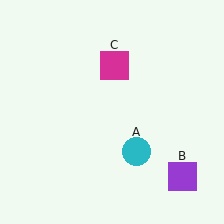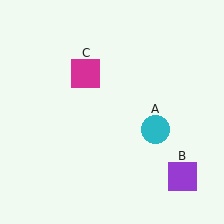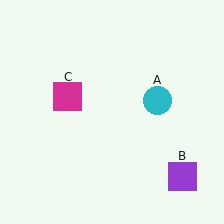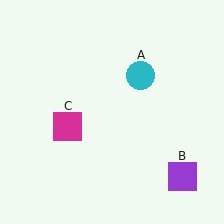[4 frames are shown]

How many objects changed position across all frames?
2 objects changed position: cyan circle (object A), magenta square (object C).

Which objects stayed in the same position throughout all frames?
Purple square (object B) remained stationary.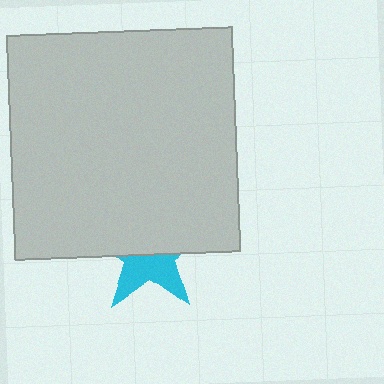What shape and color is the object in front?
The object in front is a light gray square.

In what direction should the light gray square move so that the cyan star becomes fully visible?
The light gray square should move up. That is the shortest direction to clear the overlap and leave the cyan star fully visible.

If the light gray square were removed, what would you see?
You would see the complete cyan star.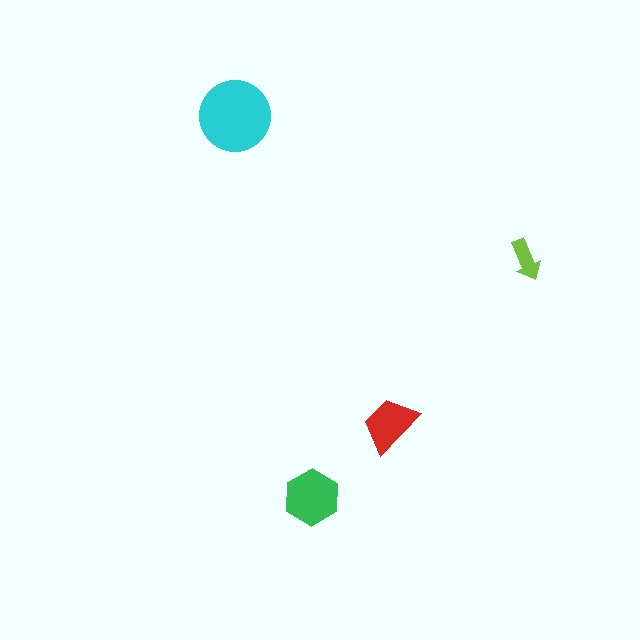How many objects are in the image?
There are 4 objects in the image.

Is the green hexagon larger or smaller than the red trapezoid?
Larger.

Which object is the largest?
The cyan circle.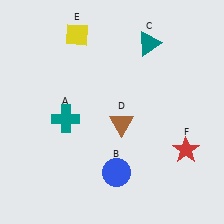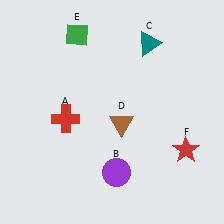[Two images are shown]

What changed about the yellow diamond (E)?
In Image 1, E is yellow. In Image 2, it changed to green.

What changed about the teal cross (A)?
In Image 1, A is teal. In Image 2, it changed to red.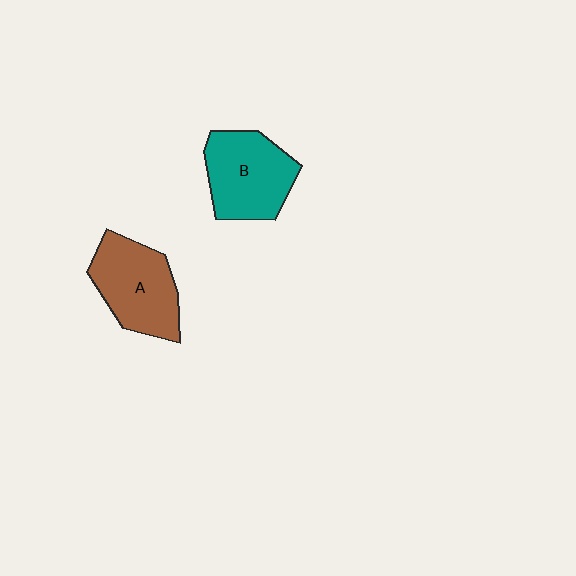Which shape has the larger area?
Shape A (brown).